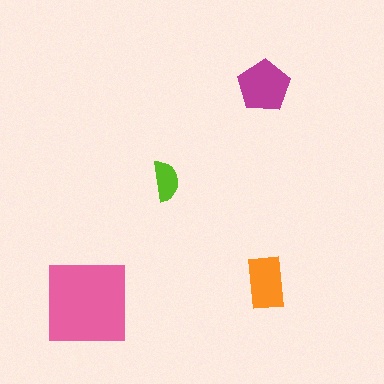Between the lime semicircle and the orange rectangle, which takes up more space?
The orange rectangle.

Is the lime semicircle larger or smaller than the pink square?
Smaller.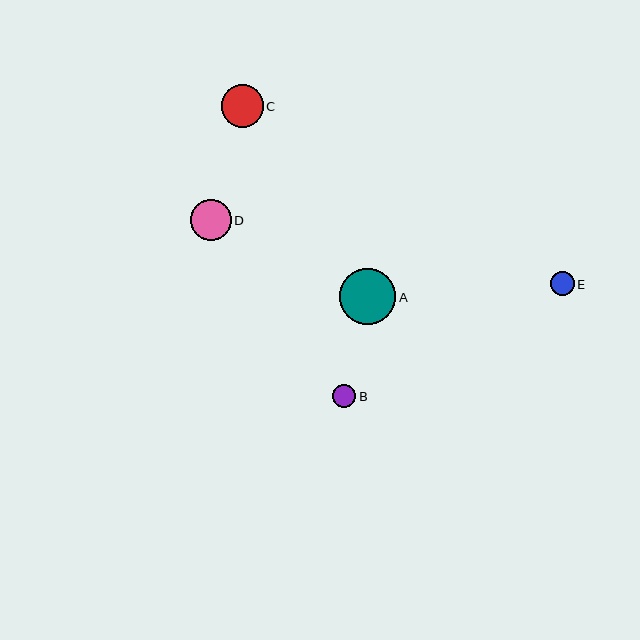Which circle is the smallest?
Circle B is the smallest with a size of approximately 23 pixels.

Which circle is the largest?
Circle A is the largest with a size of approximately 56 pixels.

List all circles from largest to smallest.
From largest to smallest: A, C, D, E, B.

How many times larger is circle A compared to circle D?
Circle A is approximately 1.4 times the size of circle D.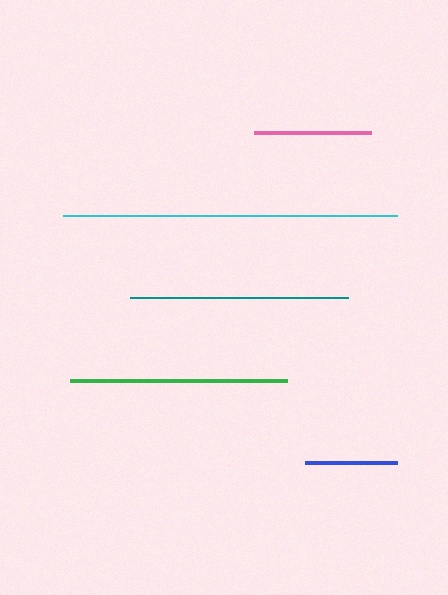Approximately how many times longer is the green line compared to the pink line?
The green line is approximately 1.8 times the length of the pink line.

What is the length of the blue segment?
The blue segment is approximately 92 pixels long.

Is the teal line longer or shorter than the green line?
The teal line is longer than the green line.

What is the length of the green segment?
The green segment is approximately 217 pixels long.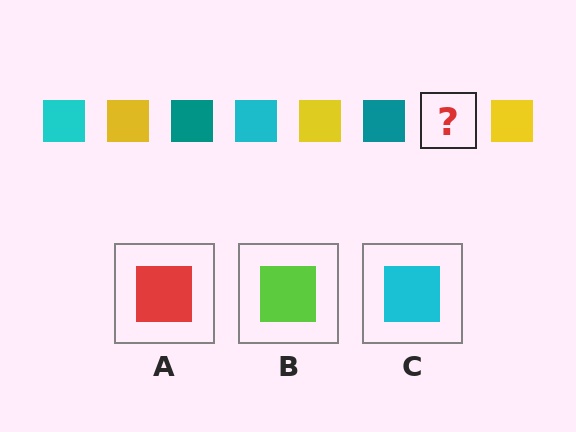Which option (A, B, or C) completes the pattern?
C.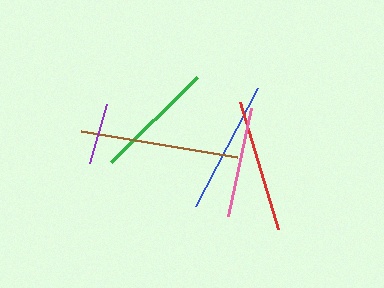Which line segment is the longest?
The brown line is the longest at approximately 158 pixels.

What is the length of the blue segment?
The blue segment is approximately 133 pixels long.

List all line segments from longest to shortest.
From longest to shortest: brown, blue, red, green, pink, purple.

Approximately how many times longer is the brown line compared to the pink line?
The brown line is approximately 1.4 times the length of the pink line.